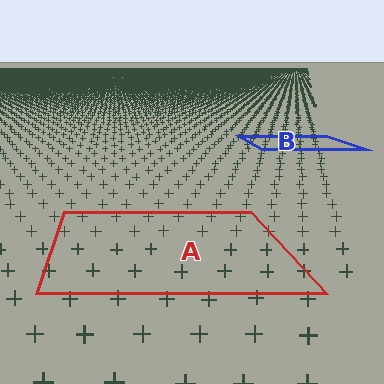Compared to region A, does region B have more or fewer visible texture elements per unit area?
Region B has more texture elements per unit area — they are packed more densely because it is farther away.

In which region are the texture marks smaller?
The texture marks are smaller in region B, because it is farther away.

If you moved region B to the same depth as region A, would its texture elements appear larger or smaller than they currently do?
They would appear larger. At a closer depth, the same texture elements are projected at a bigger on-screen size.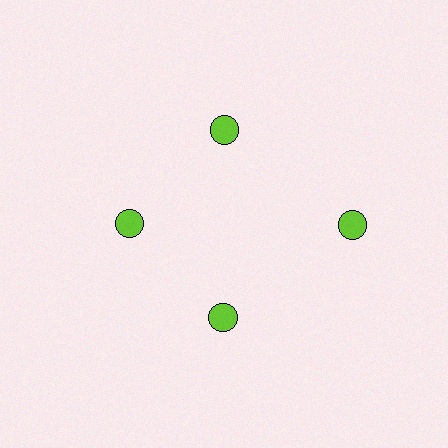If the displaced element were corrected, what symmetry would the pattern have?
It would have 4-fold rotational symmetry — the pattern would map onto itself every 90 degrees.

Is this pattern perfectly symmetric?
No. The 4 lime circles are arranged in a ring, but one element near the 3 o'clock position is pushed outward from the center, breaking the 4-fold rotational symmetry.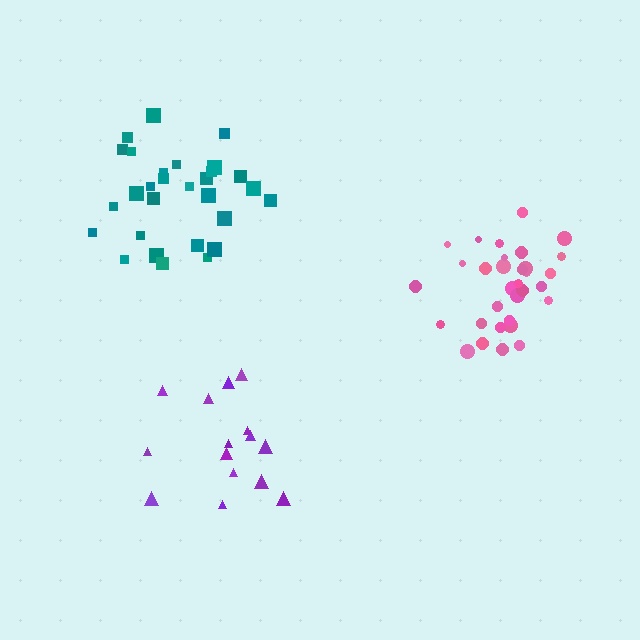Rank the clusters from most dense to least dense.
pink, teal, purple.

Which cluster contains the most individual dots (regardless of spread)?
Pink (32).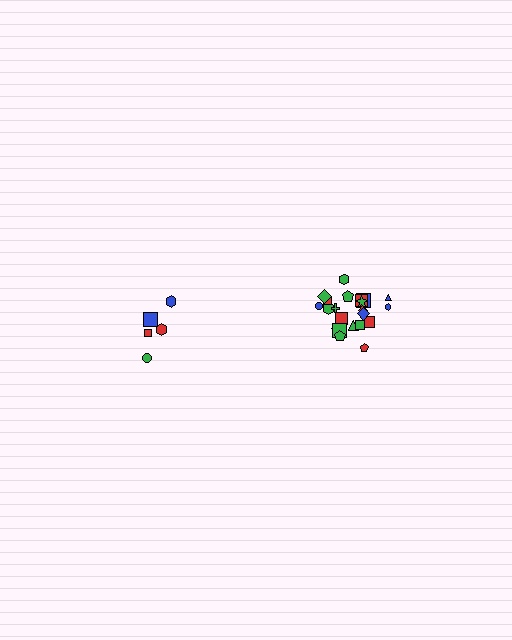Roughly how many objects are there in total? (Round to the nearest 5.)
Roughly 25 objects in total.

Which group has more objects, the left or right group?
The right group.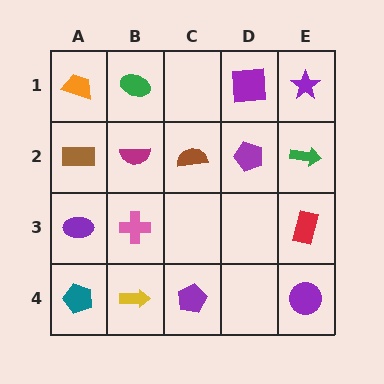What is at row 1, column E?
A purple star.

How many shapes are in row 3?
3 shapes.